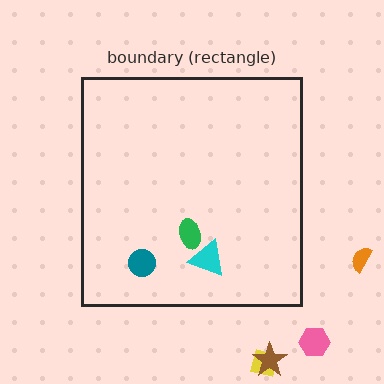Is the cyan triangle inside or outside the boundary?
Inside.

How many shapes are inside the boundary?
3 inside, 4 outside.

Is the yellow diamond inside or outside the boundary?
Outside.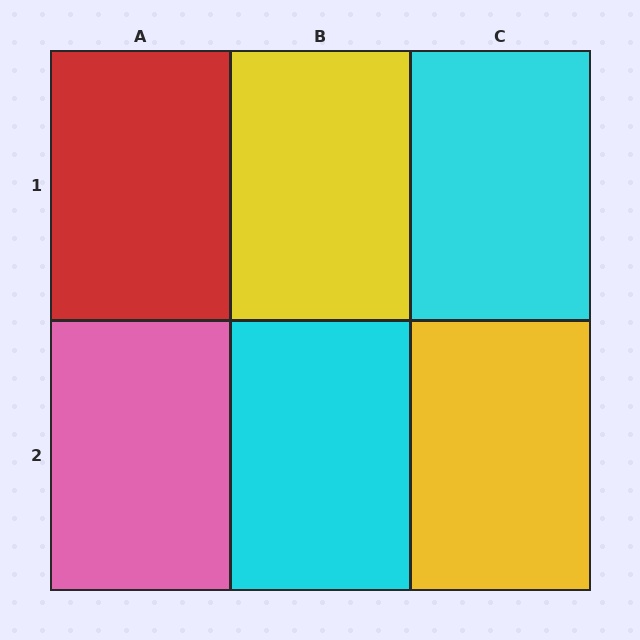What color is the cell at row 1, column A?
Red.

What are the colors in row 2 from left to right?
Pink, cyan, yellow.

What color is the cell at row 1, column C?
Cyan.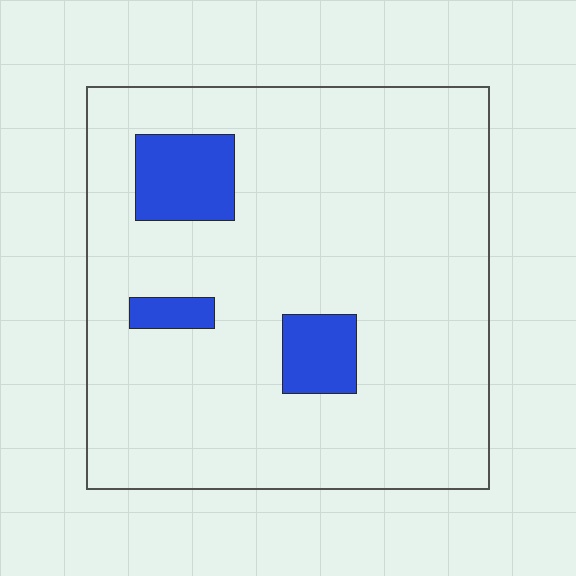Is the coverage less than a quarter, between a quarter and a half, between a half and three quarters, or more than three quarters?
Less than a quarter.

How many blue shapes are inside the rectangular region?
3.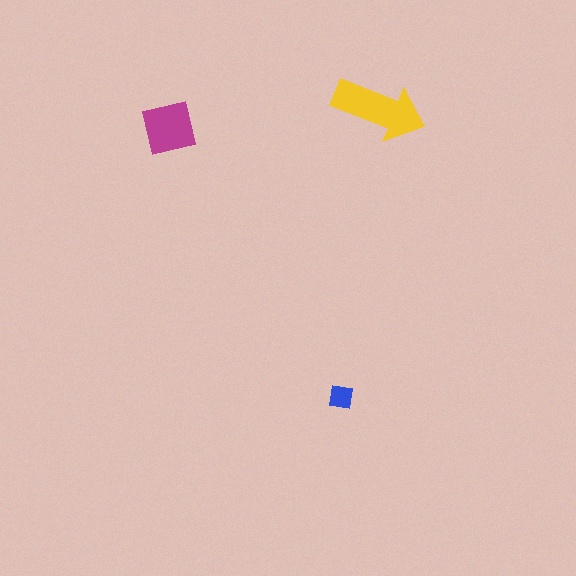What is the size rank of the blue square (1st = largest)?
3rd.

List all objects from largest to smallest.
The yellow arrow, the magenta square, the blue square.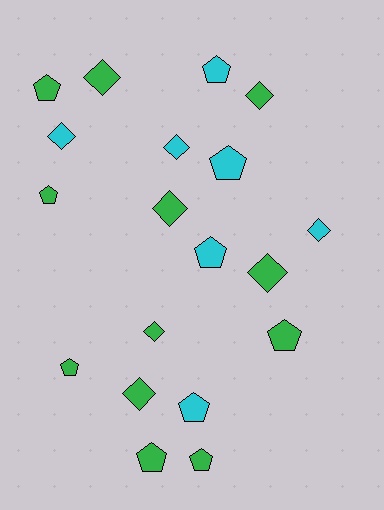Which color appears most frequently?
Green, with 12 objects.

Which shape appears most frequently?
Pentagon, with 10 objects.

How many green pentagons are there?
There are 6 green pentagons.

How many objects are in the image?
There are 19 objects.